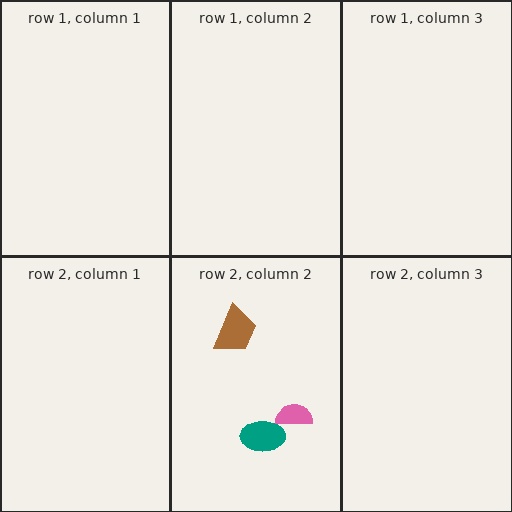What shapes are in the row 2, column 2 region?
The pink semicircle, the brown trapezoid, the teal ellipse.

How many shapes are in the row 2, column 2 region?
3.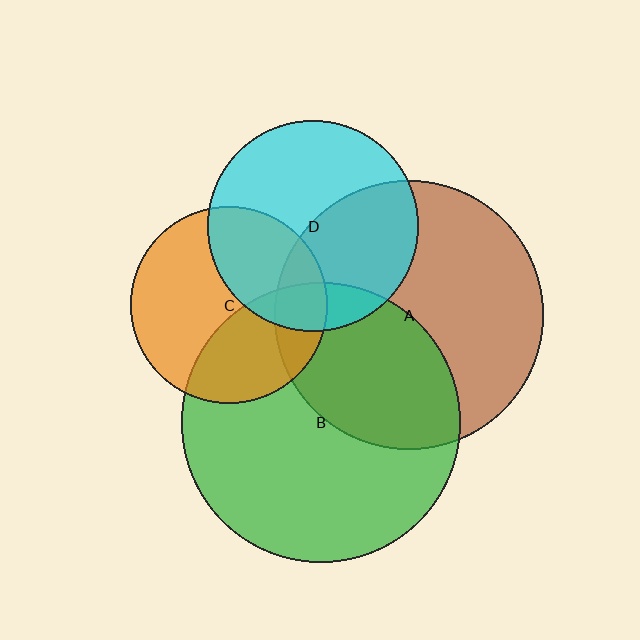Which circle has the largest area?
Circle B (green).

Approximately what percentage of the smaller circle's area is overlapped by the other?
Approximately 35%.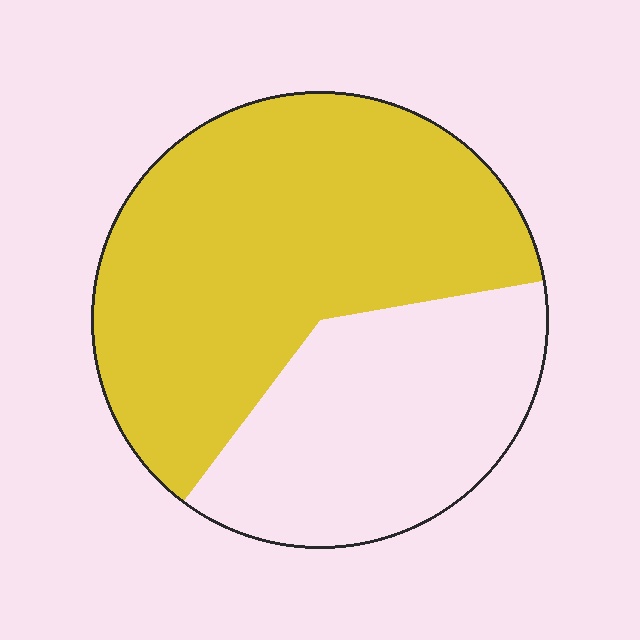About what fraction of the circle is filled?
About five eighths (5/8).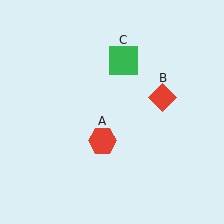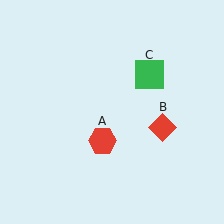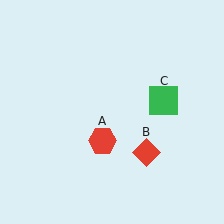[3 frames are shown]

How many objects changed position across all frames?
2 objects changed position: red diamond (object B), green square (object C).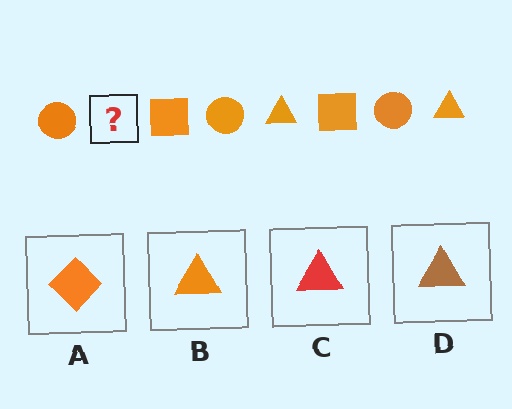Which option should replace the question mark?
Option B.